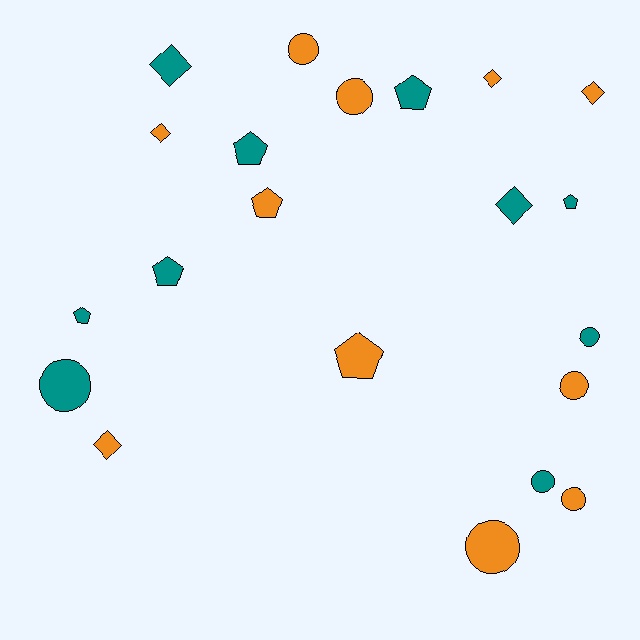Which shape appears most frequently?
Circle, with 8 objects.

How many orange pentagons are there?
There are 2 orange pentagons.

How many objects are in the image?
There are 21 objects.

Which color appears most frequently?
Orange, with 11 objects.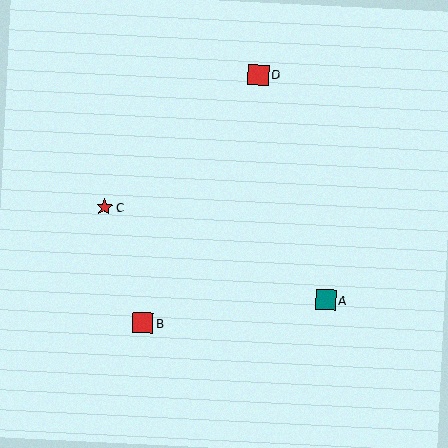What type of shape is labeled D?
Shape D is a red square.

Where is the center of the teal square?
The center of the teal square is at (325, 300).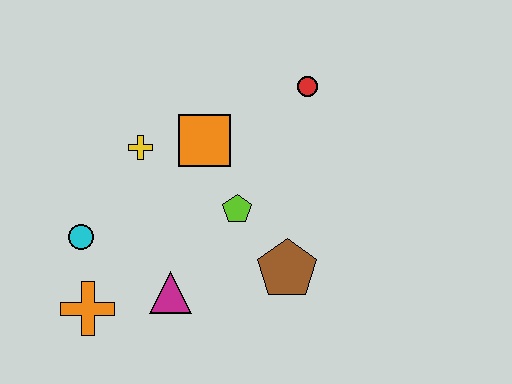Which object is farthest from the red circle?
The orange cross is farthest from the red circle.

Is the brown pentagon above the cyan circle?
No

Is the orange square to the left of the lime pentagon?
Yes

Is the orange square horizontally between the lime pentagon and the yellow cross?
Yes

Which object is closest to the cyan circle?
The orange cross is closest to the cyan circle.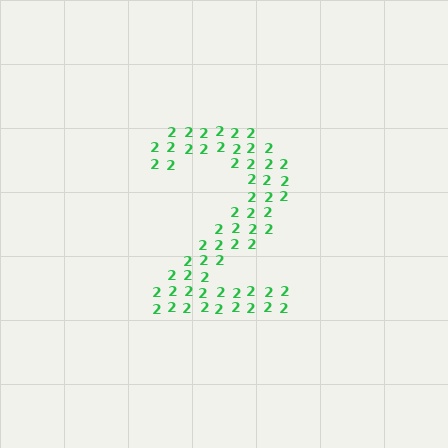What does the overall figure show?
The overall figure shows the digit 2.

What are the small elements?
The small elements are digit 2's.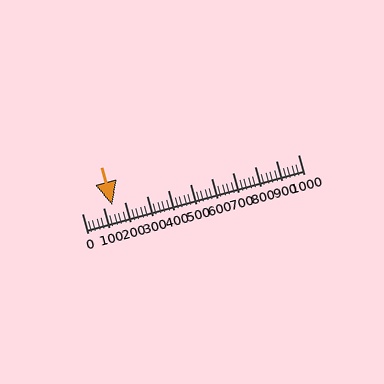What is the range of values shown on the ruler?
The ruler shows values from 0 to 1000.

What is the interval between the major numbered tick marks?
The major tick marks are spaced 100 units apart.